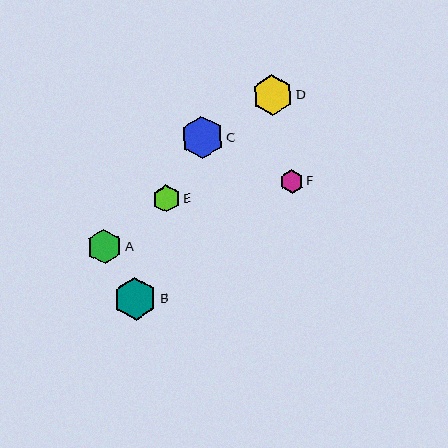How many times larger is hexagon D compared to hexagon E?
Hexagon D is approximately 1.5 times the size of hexagon E.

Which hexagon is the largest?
Hexagon C is the largest with a size of approximately 43 pixels.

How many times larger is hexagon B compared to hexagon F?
Hexagon B is approximately 1.9 times the size of hexagon F.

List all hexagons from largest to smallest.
From largest to smallest: C, B, D, A, E, F.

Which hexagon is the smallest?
Hexagon F is the smallest with a size of approximately 23 pixels.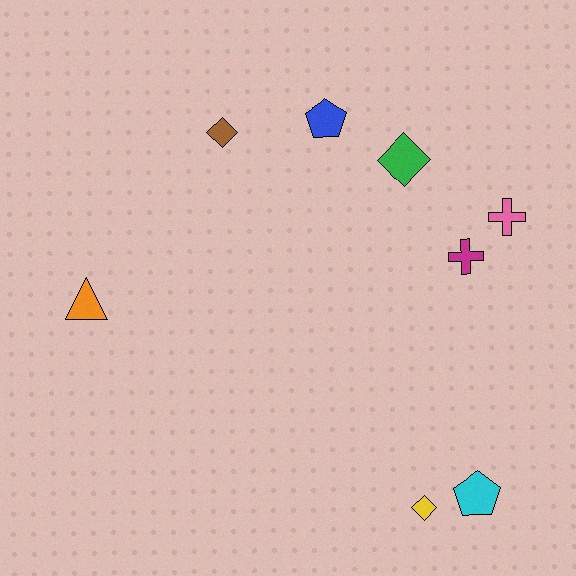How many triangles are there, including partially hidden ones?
There is 1 triangle.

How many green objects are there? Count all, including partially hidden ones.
There is 1 green object.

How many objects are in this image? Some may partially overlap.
There are 8 objects.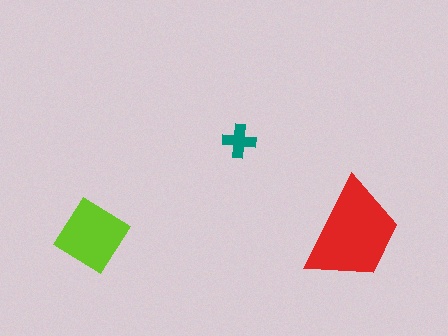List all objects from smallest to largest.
The teal cross, the lime diamond, the red trapezoid.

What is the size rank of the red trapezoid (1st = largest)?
1st.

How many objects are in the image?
There are 3 objects in the image.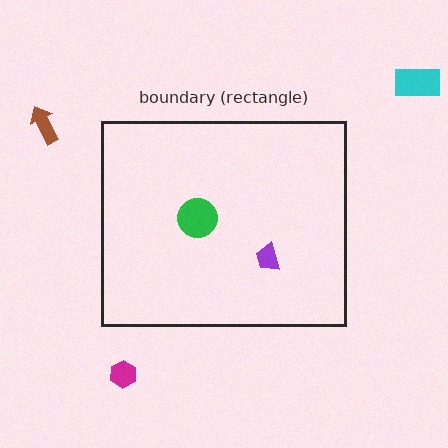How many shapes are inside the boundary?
2 inside, 3 outside.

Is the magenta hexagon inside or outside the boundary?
Outside.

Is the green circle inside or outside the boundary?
Inside.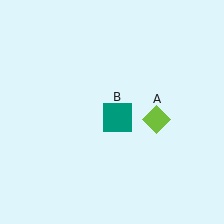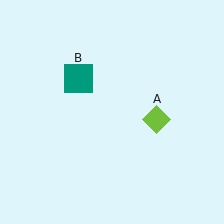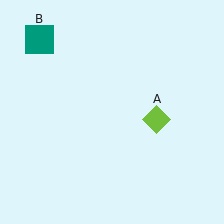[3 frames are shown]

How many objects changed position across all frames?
1 object changed position: teal square (object B).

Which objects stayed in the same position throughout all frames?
Lime diamond (object A) remained stationary.